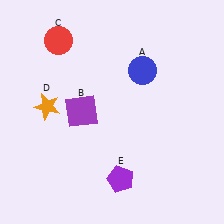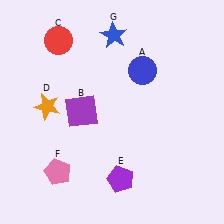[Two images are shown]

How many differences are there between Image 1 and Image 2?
There are 2 differences between the two images.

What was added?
A pink pentagon (F), a blue star (G) were added in Image 2.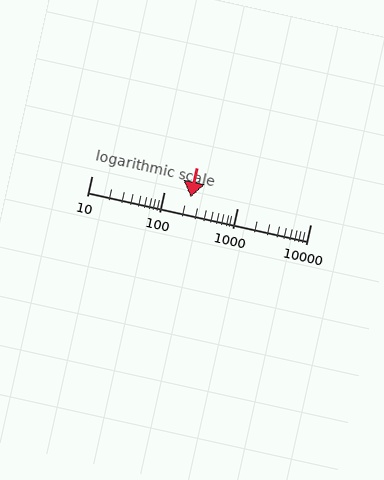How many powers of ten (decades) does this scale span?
The scale spans 3 decades, from 10 to 10000.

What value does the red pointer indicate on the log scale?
The pointer indicates approximately 230.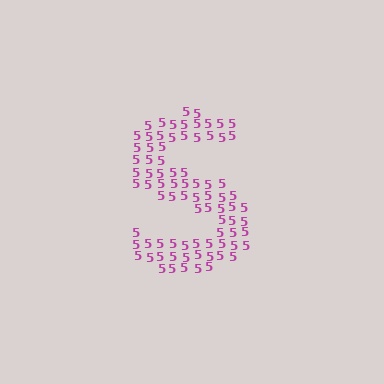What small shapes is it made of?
It is made of small digit 5's.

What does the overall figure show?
The overall figure shows the letter S.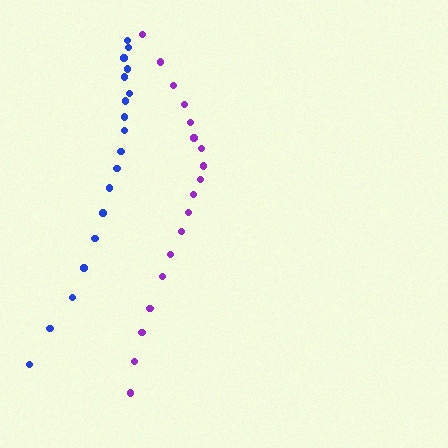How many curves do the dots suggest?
There are 2 distinct paths.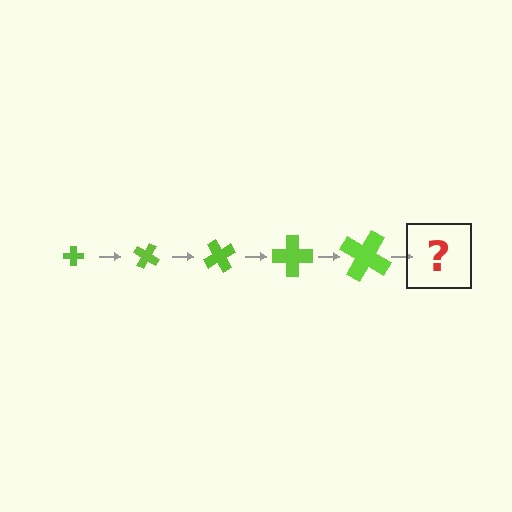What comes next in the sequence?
The next element should be a cross, larger than the previous one and rotated 150 degrees from the start.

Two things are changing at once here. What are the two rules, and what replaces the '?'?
The two rules are that the cross grows larger each step and it rotates 30 degrees each step. The '?' should be a cross, larger than the previous one and rotated 150 degrees from the start.